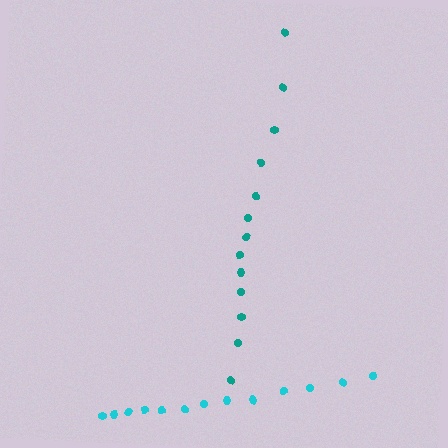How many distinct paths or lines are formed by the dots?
There are 2 distinct paths.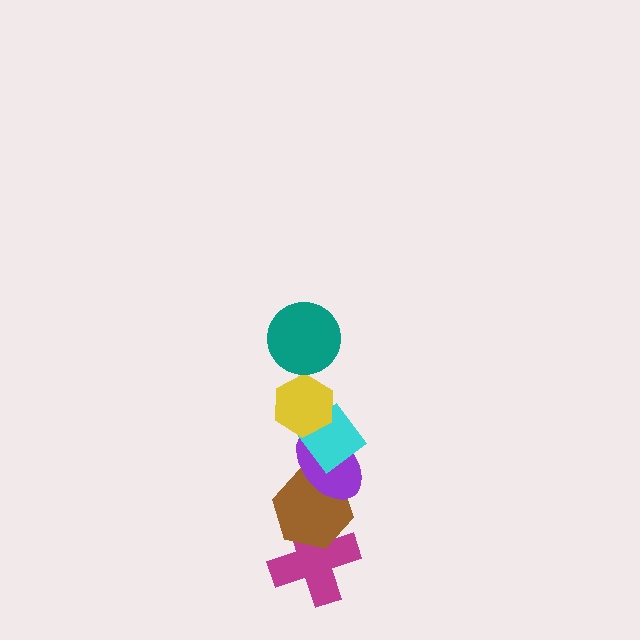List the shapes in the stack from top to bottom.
From top to bottom: the teal circle, the yellow hexagon, the cyan diamond, the purple ellipse, the brown hexagon, the magenta cross.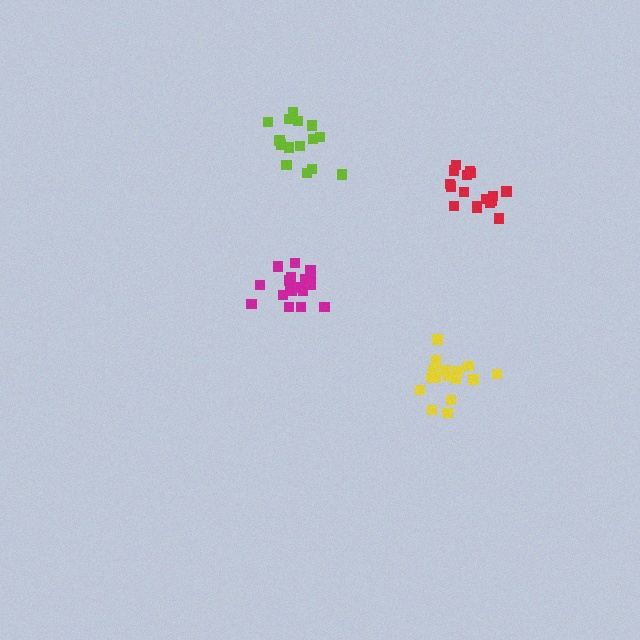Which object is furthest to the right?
The red cluster is rightmost.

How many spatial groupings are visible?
There are 4 spatial groupings.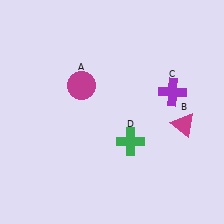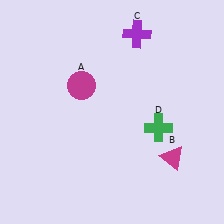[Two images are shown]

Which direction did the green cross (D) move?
The green cross (D) moved right.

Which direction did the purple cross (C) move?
The purple cross (C) moved up.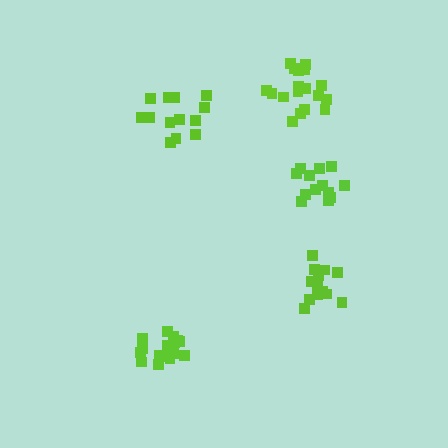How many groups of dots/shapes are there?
There are 5 groups.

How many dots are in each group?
Group 1: 14 dots, Group 2: 17 dots, Group 3: 13 dots, Group 4: 13 dots, Group 5: 18 dots (75 total).